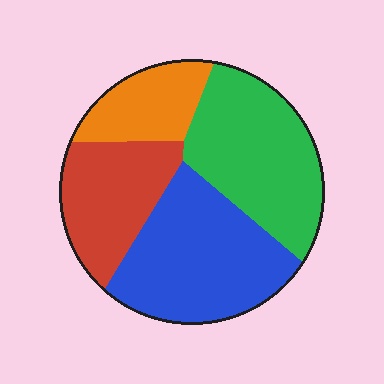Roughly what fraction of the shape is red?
Red takes up about one fifth (1/5) of the shape.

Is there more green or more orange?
Green.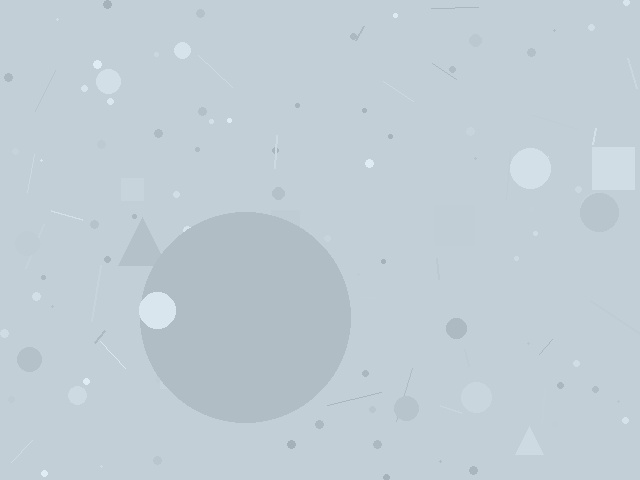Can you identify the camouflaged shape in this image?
The camouflaged shape is a circle.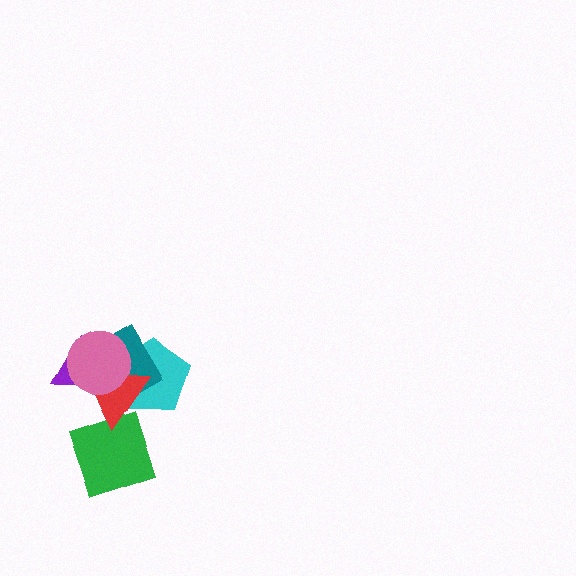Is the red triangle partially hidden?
Yes, it is partially covered by another shape.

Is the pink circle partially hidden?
No, no other shape covers it.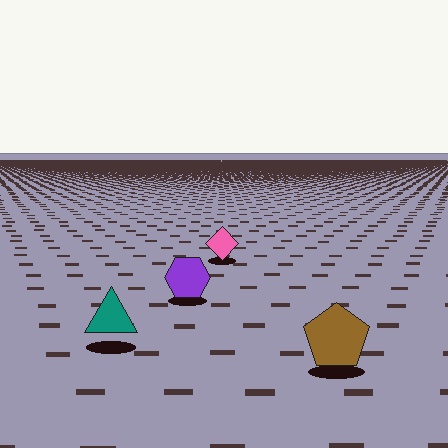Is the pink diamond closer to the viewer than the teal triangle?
No. The teal triangle is closer — you can tell from the texture gradient: the ground texture is coarser near it.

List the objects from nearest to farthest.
From nearest to farthest: the brown pentagon, the teal triangle, the purple hexagon, the pink diamond.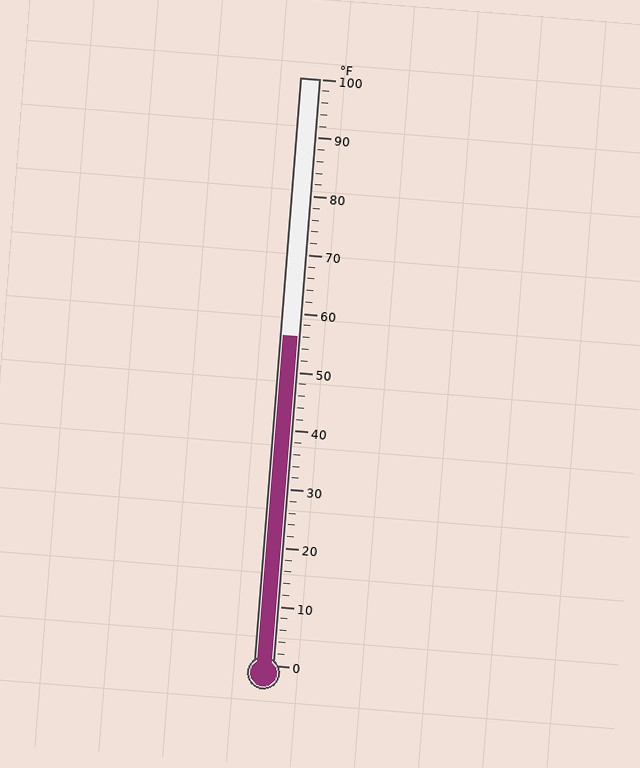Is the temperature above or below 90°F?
The temperature is below 90°F.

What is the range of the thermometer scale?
The thermometer scale ranges from 0°F to 100°F.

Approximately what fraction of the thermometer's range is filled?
The thermometer is filled to approximately 55% of its range.